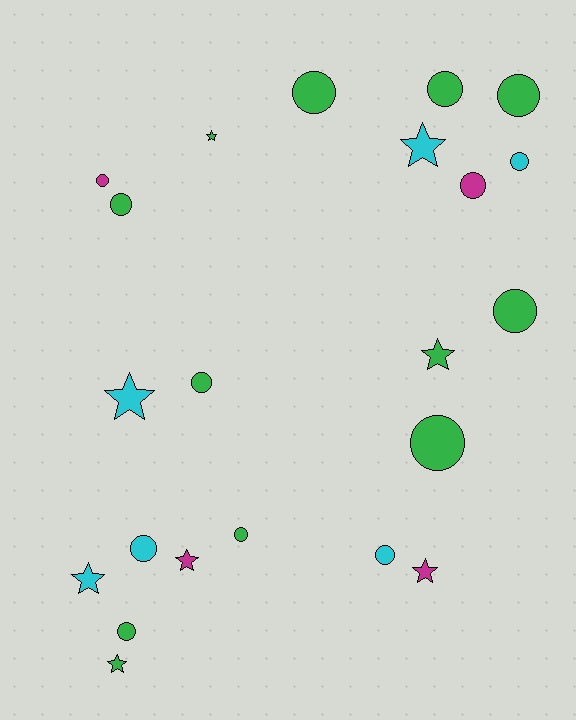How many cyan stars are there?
There are 3 cyan stars.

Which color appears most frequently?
Green, with 12 objects.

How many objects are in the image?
There are 22 objects.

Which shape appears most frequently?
Circle, with 14 objects.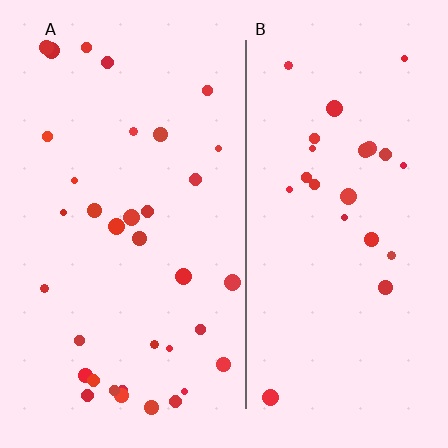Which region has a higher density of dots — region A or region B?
A (the left).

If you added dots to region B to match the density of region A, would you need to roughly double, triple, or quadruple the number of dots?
Approximately double.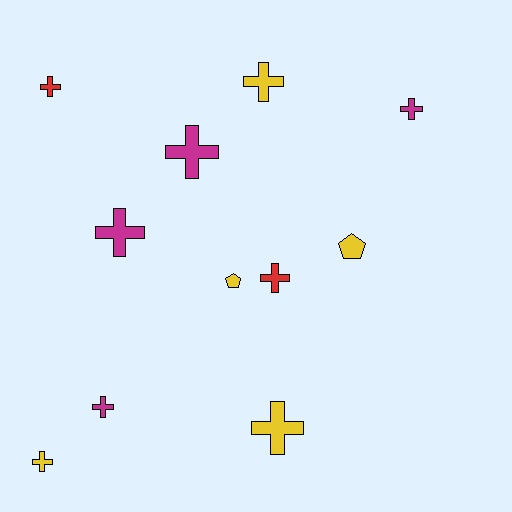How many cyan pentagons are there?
There are no cyan pentagons.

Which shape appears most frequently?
Cross, with 9 objects.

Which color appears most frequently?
Yellow, with 5 objects.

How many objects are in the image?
There are 11 objects.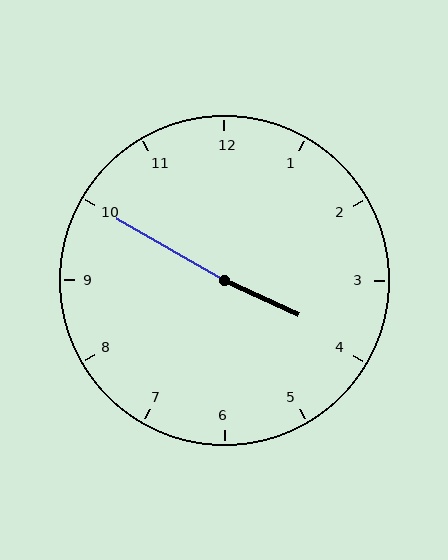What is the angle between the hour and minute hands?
Approximately 175 degrees.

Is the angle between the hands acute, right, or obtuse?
It is obtuse.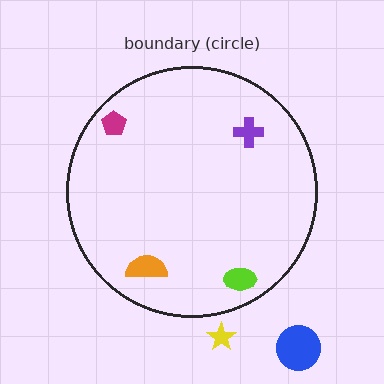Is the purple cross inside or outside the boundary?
Inside.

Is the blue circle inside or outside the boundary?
Outside.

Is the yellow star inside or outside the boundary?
Outside.